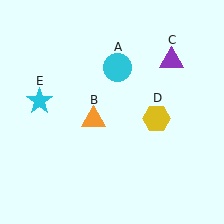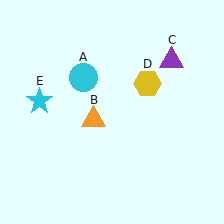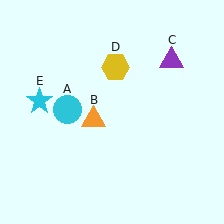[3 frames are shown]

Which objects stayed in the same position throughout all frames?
Orange triangle (object B) and purple triangle (object C) and cyan star (object E) remained stationary.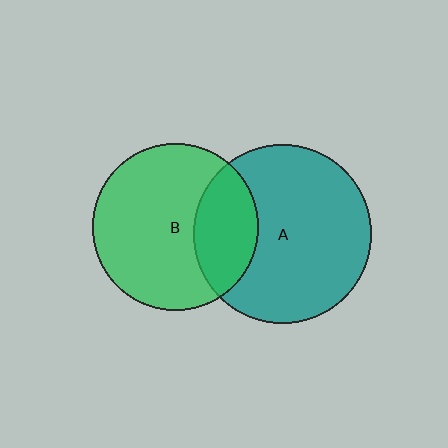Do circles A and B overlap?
Yes.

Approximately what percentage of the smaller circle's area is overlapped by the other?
Approximately 30%.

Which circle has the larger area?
Circle A (teal).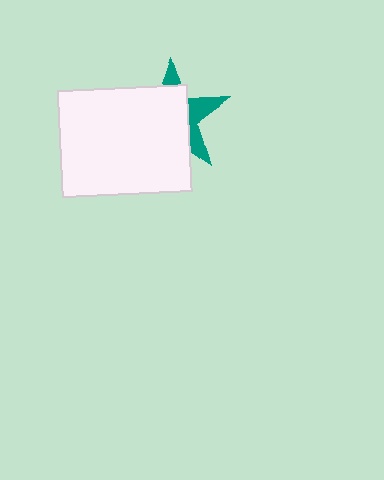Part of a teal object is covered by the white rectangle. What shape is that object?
It is a star.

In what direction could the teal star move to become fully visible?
The teal star could move toward the upper-right. That would shift it out from behind the white rectangle entirely.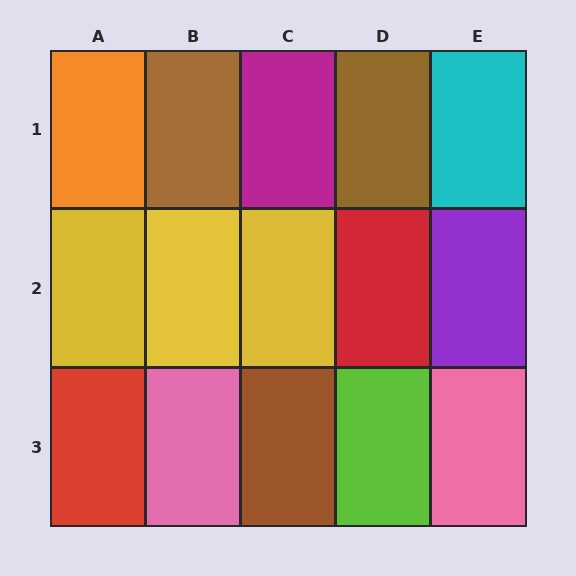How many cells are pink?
2 cells are pink.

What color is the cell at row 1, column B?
Brown.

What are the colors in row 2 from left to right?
Yellow, yellow, yellow, red, purple.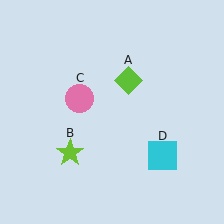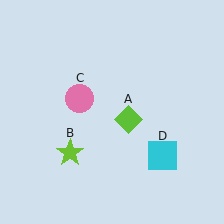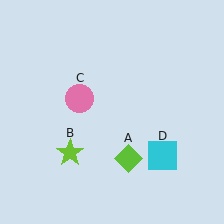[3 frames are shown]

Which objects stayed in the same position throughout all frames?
Lime star (object B) and pink circle (object C) and cyan square (object D) remained stationary.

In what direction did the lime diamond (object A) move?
The lime diamond (object A) moved down.